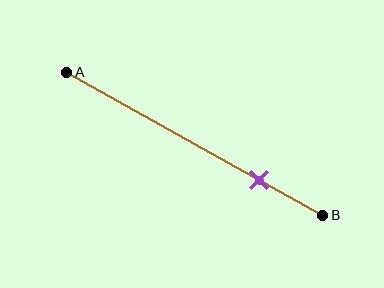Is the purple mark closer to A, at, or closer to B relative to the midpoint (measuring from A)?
The purple mark is closer to point B than the midpoint of segment AB.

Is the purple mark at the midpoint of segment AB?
No, the mark is at about 75% from A, not at the 50% midpoint.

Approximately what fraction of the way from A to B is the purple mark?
The purple mark is approximately 75% of the way from A to B.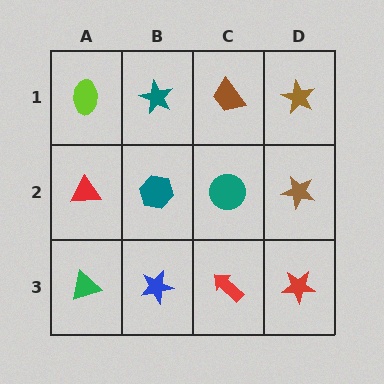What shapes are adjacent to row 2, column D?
A brown star (row 1, column D), a red star (row 3, column D), a teal circle (row 2, column C).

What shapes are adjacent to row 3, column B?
A teal hexagon (row 2, column B), a green triangle (row 3, column A), a red arrow (row 3, column C).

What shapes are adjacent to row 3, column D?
A brown star (row 2, column D), a red arrow (row 3, column C).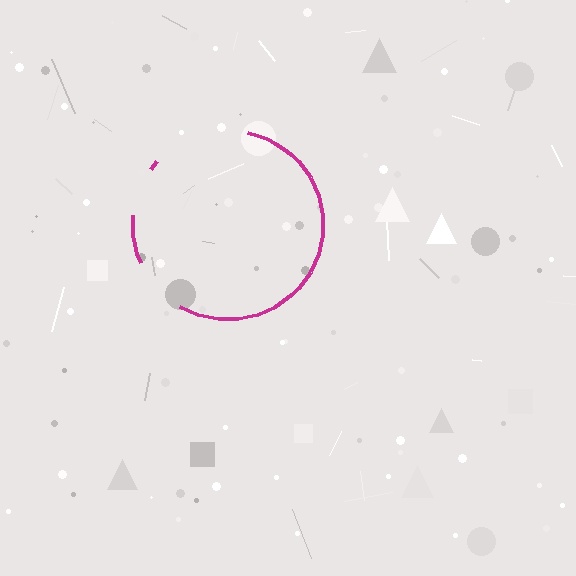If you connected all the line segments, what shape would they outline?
They would outline a circle.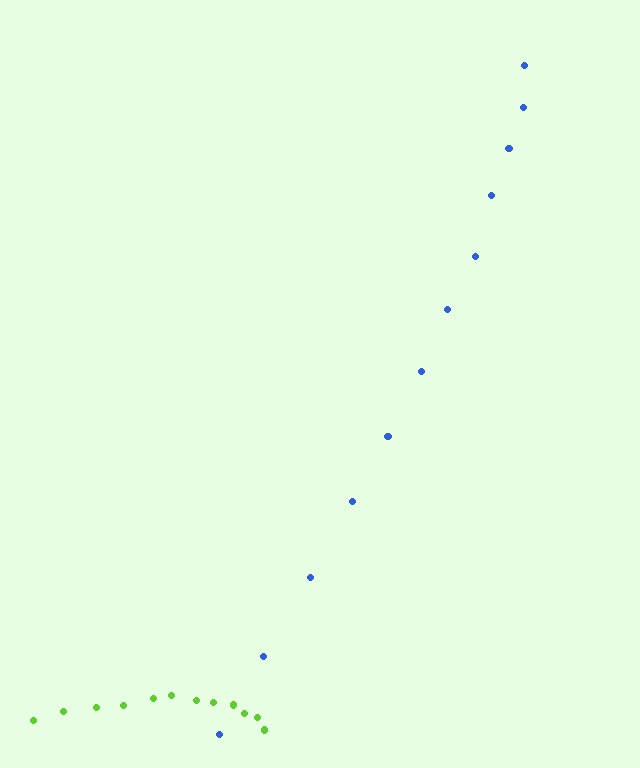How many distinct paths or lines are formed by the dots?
There are 2 distinct paths.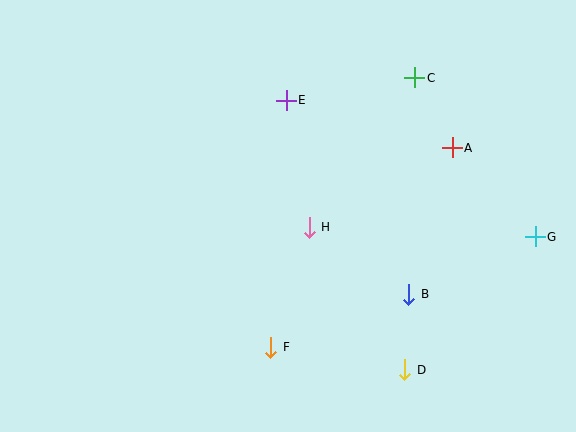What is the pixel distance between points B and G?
The distance between B and G is 139 pixels.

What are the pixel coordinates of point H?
Point H is at (309, 227).